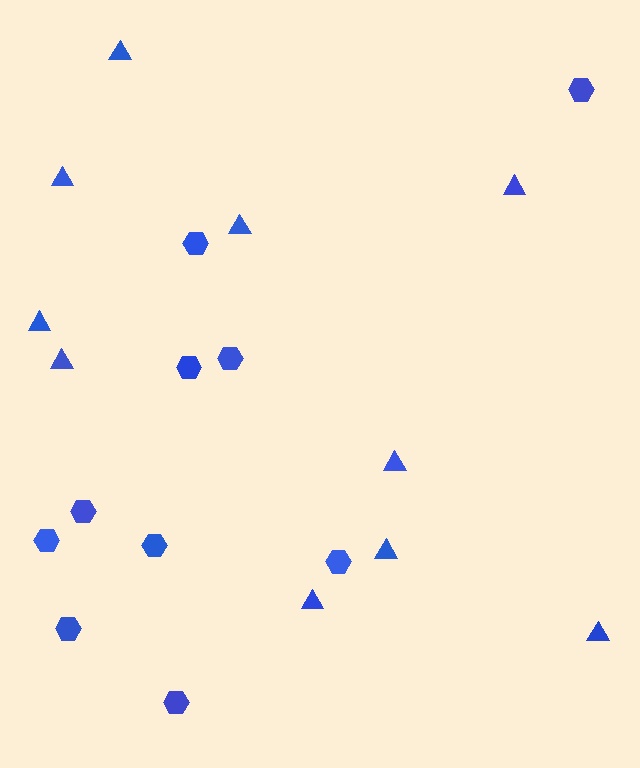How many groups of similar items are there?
There are 2 groups: one group of hexagons (10) and one group of triangles (10).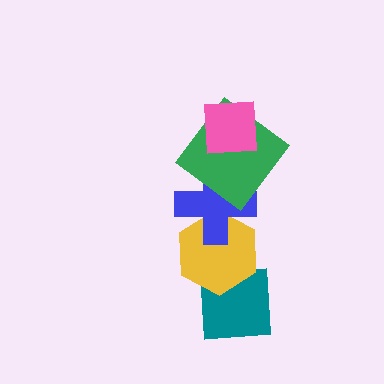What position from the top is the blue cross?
The blue cross is 3rd from the top.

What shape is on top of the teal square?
The yellow hexagon is on top of the teal square.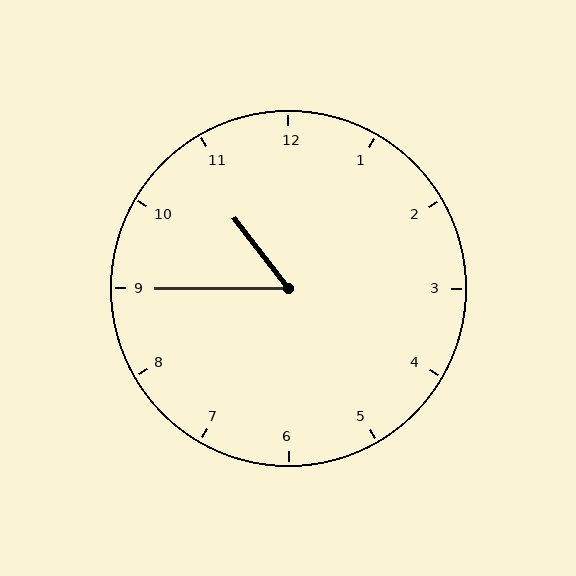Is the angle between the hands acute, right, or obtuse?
It is acute.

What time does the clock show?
10:45.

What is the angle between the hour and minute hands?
Approximately 52 degrees.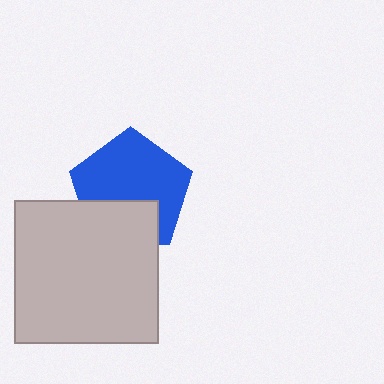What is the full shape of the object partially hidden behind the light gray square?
The partially hidden object is a blue pentagon.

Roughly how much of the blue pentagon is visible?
Most of it is visible (roughly 67%).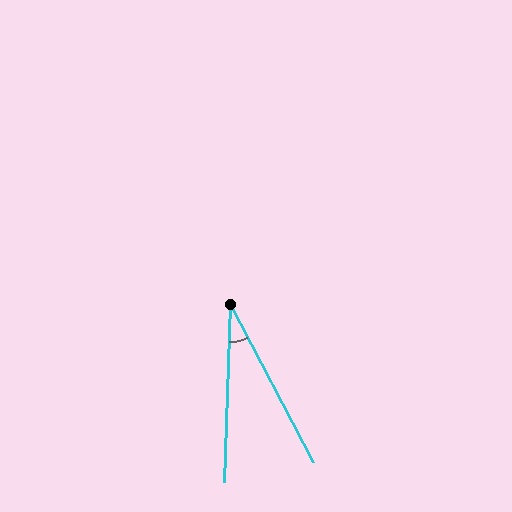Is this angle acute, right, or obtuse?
It is acute.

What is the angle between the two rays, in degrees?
Approximately 30 degrees.